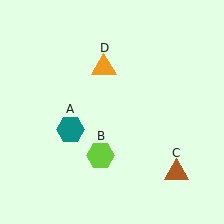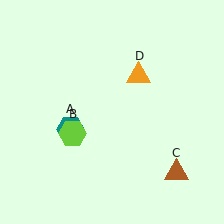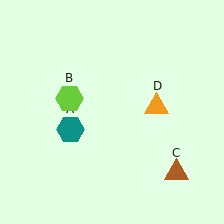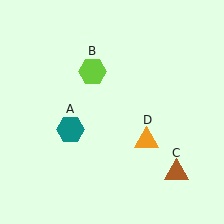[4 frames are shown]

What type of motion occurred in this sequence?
The lime hexagon (object B), orange triangle (object D) rotated clockwise around the center of the scene.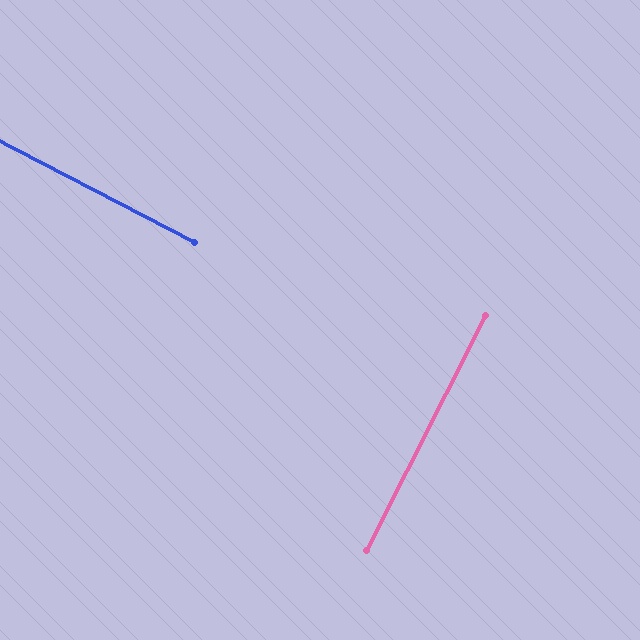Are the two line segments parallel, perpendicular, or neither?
Perpendicular — they meet at approximately 90°.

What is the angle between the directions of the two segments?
Approximately 90 degrees.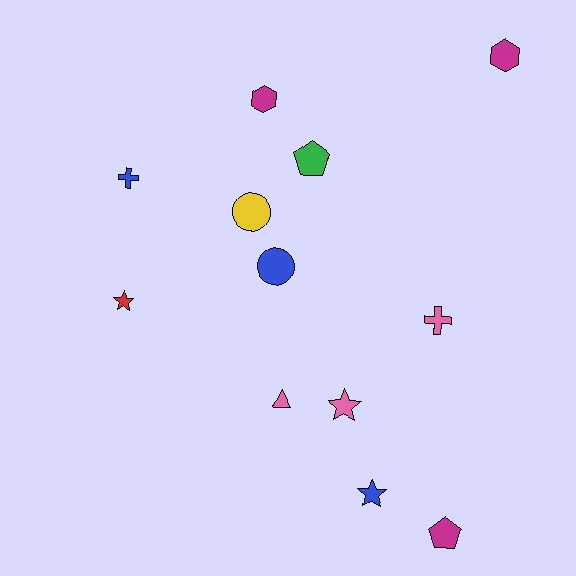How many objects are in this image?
There are 12 objects.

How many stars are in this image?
There are 3 stars.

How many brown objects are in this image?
There are no brown objects.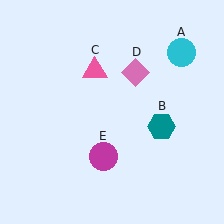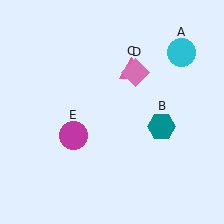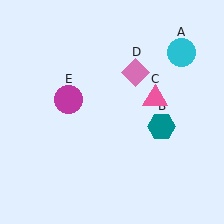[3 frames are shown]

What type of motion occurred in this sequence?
The pink triangle (object C), magenta circle (object E) rotated clockwise around the center of the scene.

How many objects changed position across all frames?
2 objects changed position: pink triangle (object C), magenta circle (object E).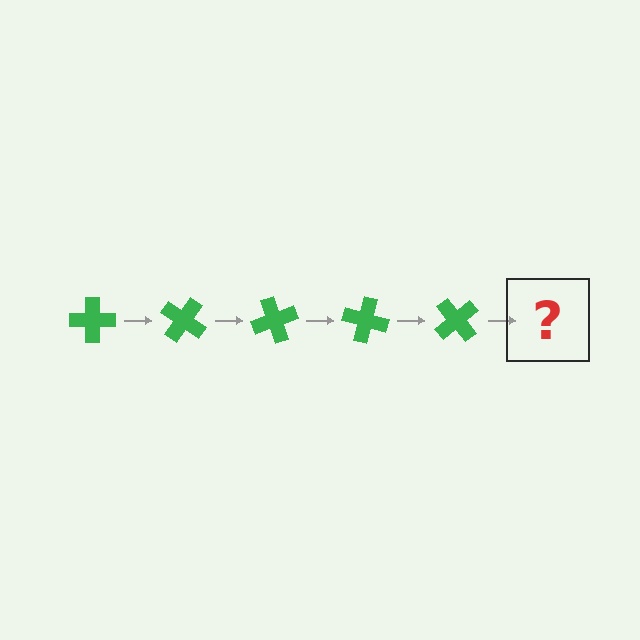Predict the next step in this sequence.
The next step is a green cross rotated 175 degrees.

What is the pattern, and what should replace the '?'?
The pattern is that the cross rotates 35 degrees each step. The '?' should be a green cross rotated 175 degrees.